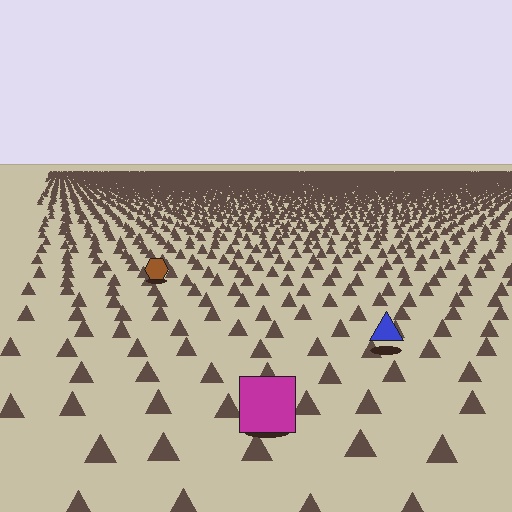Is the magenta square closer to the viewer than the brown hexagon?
Yes. The magenta square is closer — you can tell from the texture gradient: the ground texture is coarser near it.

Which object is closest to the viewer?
The magenta square is closest. The texture marks near it are larger and more spread out.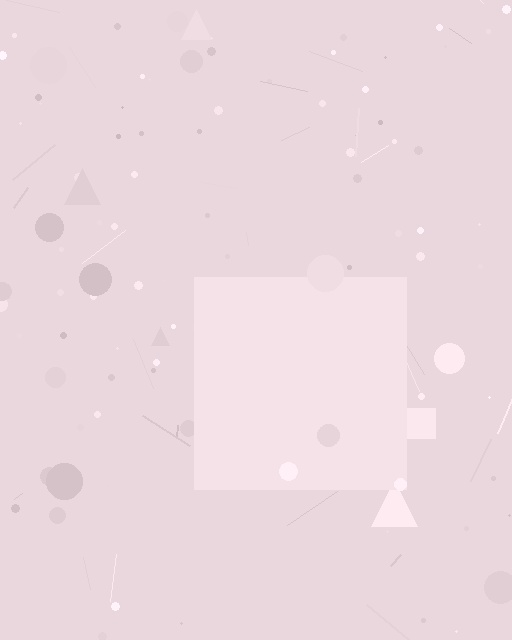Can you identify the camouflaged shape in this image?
The camouflaged shape is a square.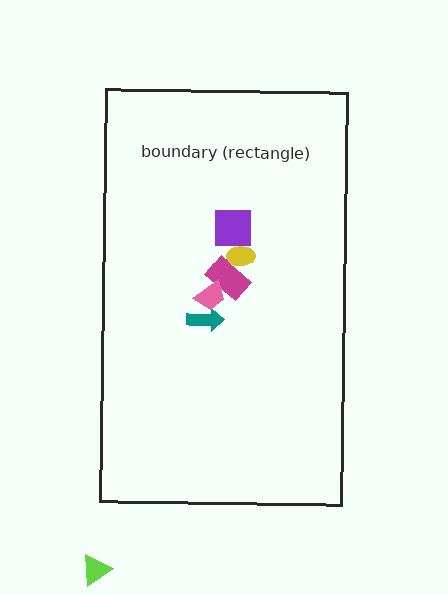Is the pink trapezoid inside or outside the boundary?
Inside.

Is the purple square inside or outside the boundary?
Inside.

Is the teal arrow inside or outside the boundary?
Inside.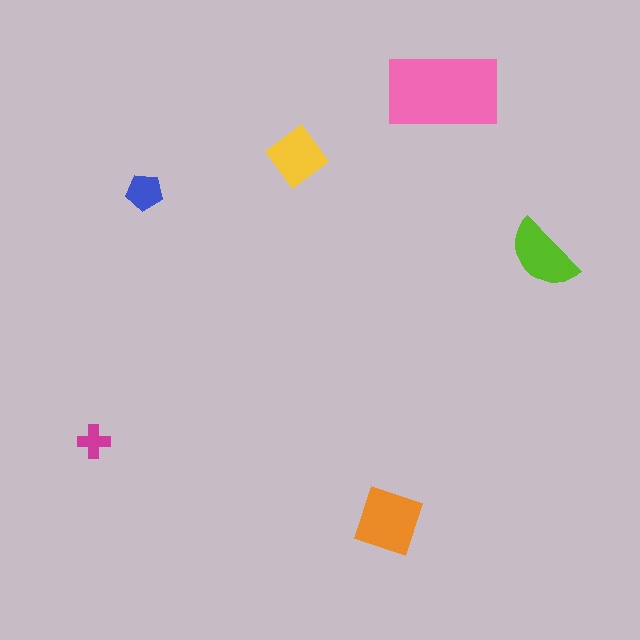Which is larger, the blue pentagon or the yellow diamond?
The yellow diamond.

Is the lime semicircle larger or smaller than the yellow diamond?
Larger.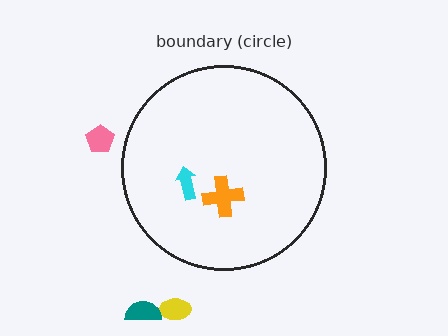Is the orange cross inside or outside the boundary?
Inside.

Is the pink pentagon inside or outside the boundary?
Outside.